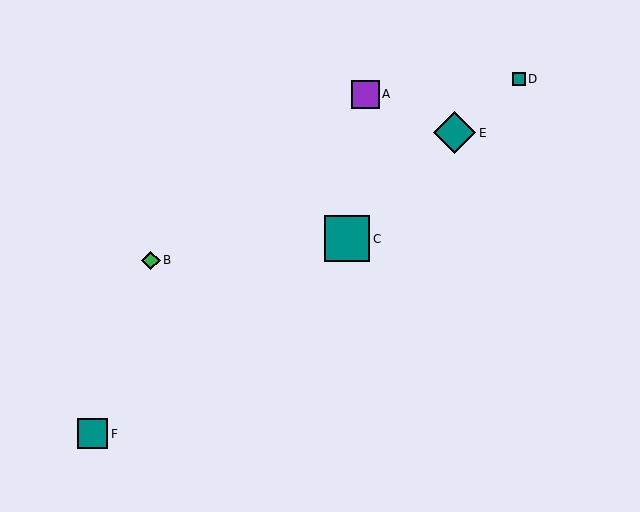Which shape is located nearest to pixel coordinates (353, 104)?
The purple square (labeled A) at (365, 94) is nearest to that location.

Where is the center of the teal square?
The center of the teal square is at (519, 79).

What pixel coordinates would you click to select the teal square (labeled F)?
Click at (93, 434) to select the teal square F.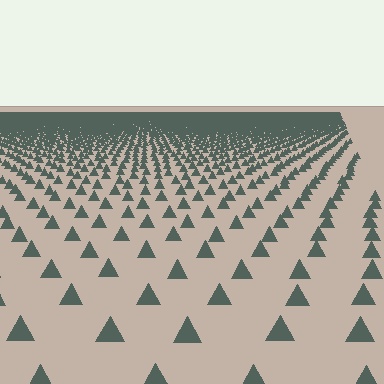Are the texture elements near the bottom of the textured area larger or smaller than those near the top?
Larger. Near the bottom, elements are closer to the viewer and appear at a bigger on-screen size.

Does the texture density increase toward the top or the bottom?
Density increases toward the top.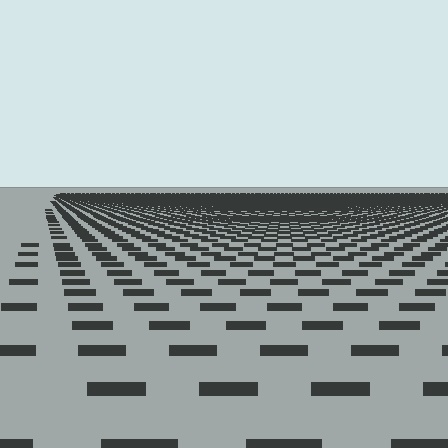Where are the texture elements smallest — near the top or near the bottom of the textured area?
Near the top.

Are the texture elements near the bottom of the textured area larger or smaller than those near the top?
Larger. Near the bottom, elements are closer to the viewer and appear at a bigger on-screen size.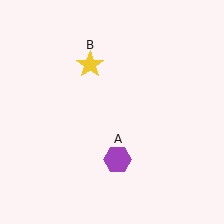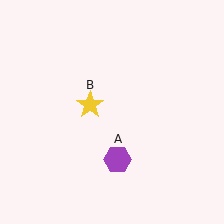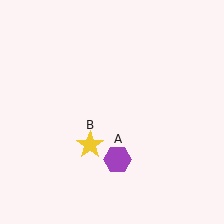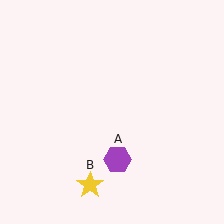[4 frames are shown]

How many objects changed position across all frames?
1 object changed position: yellow star (object B).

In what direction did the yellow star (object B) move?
The yellow star (object B) moved down.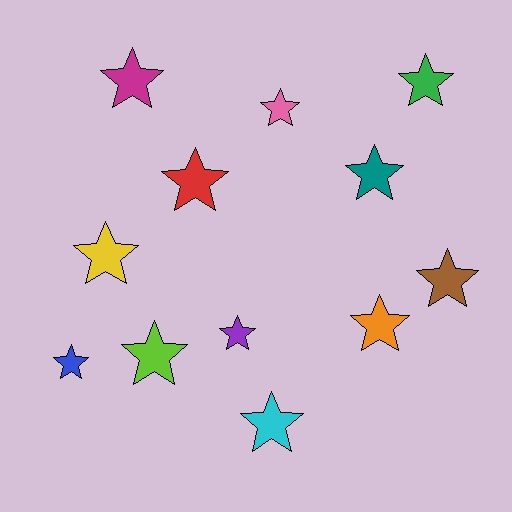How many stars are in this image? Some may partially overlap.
There are 12 stars.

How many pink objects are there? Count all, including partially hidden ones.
There is 1 pink object.